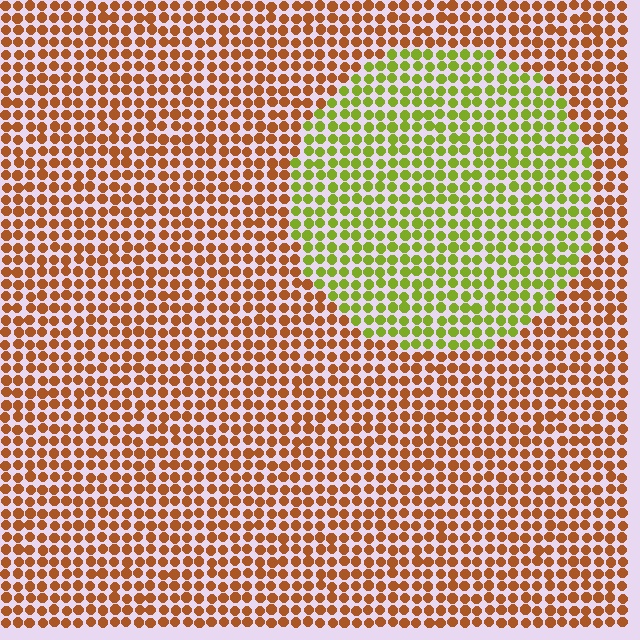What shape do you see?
I see a circle.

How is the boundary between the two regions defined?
The boundary is defined purely by a slight shift in hue (about 59 degrees). Spacing, size, and orientation are identical on both sides.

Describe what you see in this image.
The image is filled with small brown elements in a uniform arrangement. A circle-shaped region is visible where the elements are tinted to a slightly different hue, forming a subtle color boundary.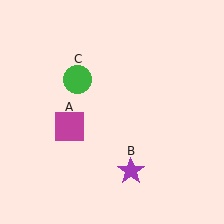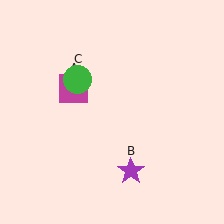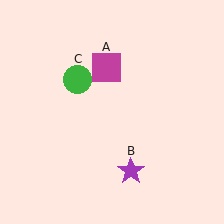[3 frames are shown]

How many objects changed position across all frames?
1 object changed position: magenta square (object A).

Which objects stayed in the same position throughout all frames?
Purple star (object B) and green circle (object C) remained stationary.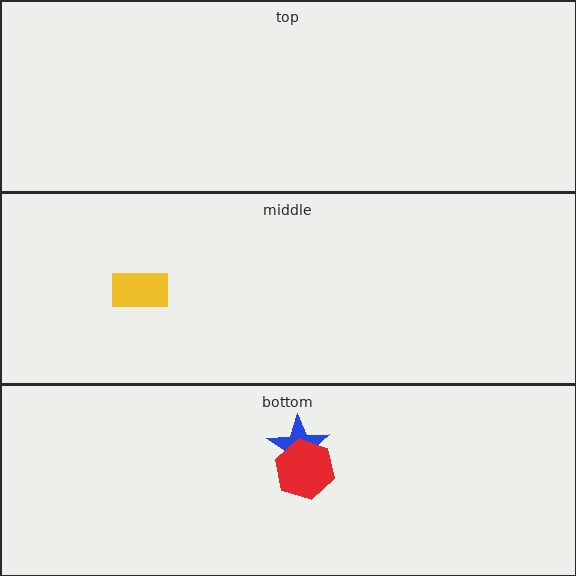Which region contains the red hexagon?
The bottom region.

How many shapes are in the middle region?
1.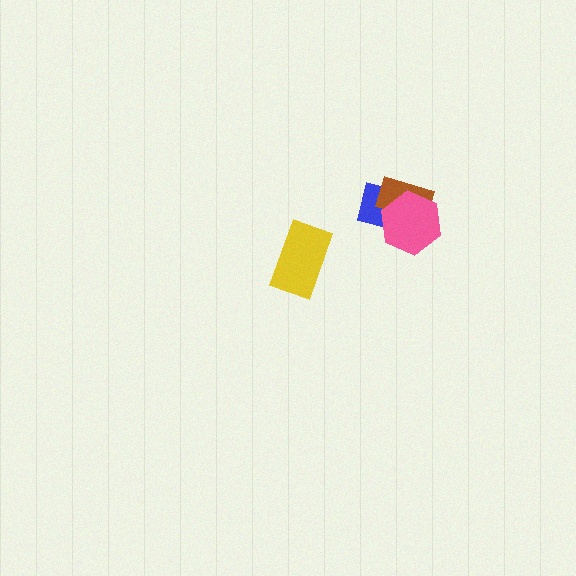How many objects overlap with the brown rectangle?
2 objects overlap with the brown rectangle.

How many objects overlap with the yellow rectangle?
0 objects overlap with the yellow rectangle.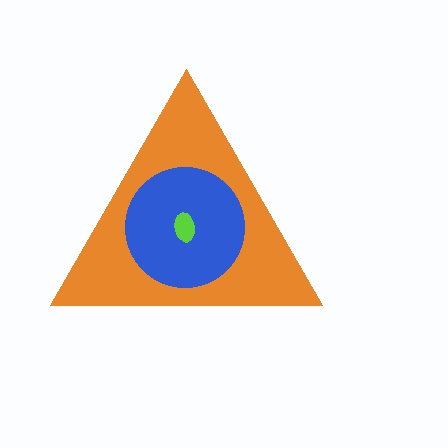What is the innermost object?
The lime ellipse.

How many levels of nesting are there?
3.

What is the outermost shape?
The orange triangle.